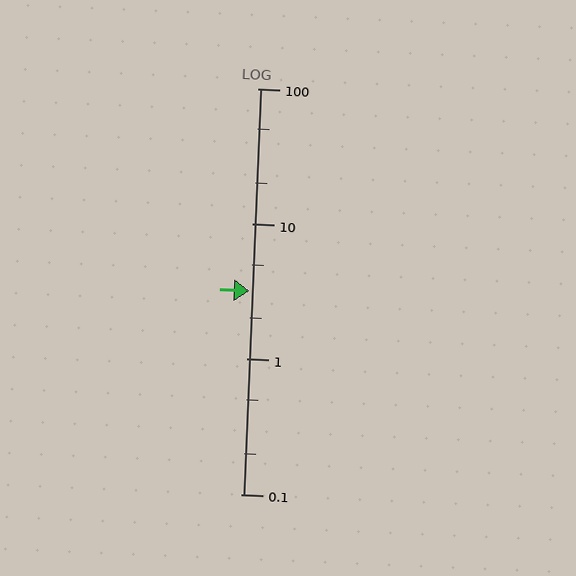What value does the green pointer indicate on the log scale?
The pointer indicates approximately 3.2.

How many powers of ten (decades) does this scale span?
The scale spans 3 decades, from 0.1 to 100.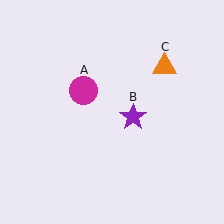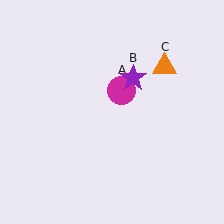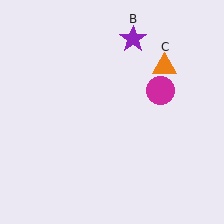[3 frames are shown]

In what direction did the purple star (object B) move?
The purple star (object B) moved up.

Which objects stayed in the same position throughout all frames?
Orange triangle (object C) remained stationary.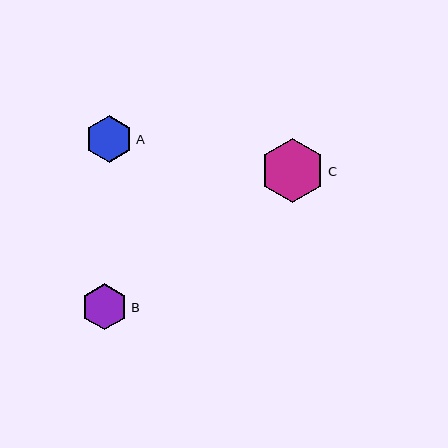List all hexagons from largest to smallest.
From largest to smallest: C, A, B.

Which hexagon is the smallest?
Hexagon B is the smallest with a size of approximately 46 pixels.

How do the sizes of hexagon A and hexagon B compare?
Hexagon A and hexagon B are approximately the same size.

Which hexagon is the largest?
Hexagon C is the largest with a size of approximately 65 pixels.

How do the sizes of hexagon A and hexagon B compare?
Hexagon A and hexagon B are approximately the same size.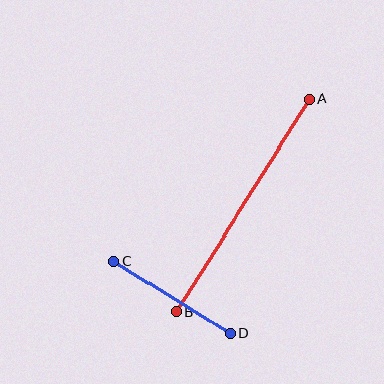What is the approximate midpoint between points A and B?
The midpoint is at approximately (243, 205) pixels.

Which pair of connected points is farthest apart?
Points A and B are farthest apart.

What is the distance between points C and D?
The distance is approximately 137 pixels.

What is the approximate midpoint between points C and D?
The midpoint is at approximately (172, 297) pixels.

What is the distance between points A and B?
The distance is approximately 251 pixels.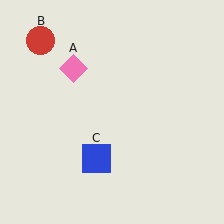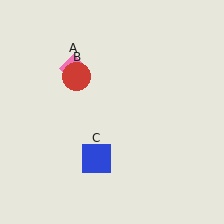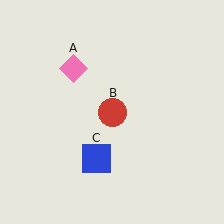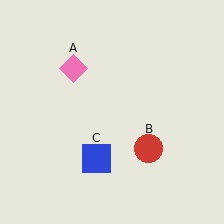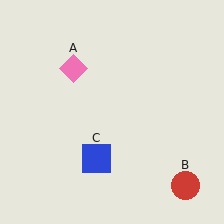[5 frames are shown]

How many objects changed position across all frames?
1 object changed position: red circle (object B).